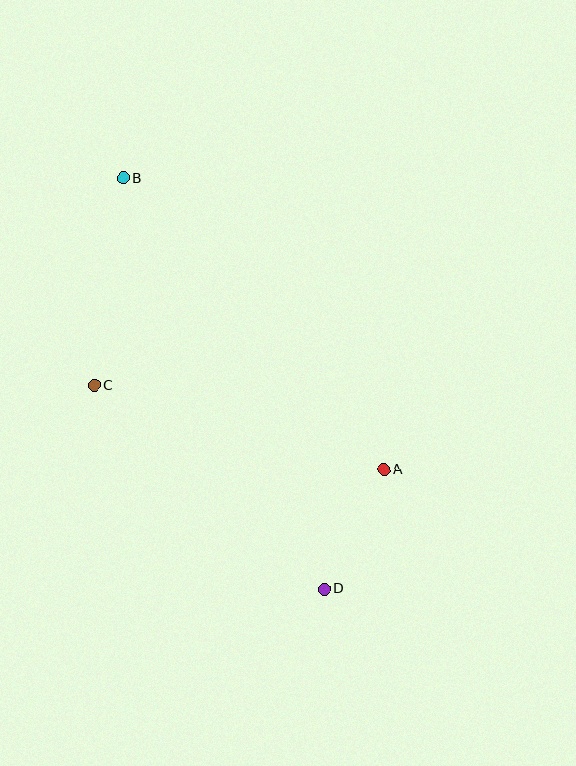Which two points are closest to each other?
Points A and D are closest to each other.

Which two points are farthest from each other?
Points B and D are farthest from each other.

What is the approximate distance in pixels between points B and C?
The distance between B and C is approximately 209 pixels.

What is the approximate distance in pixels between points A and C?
The distance between A and C is approximately 302 pixels.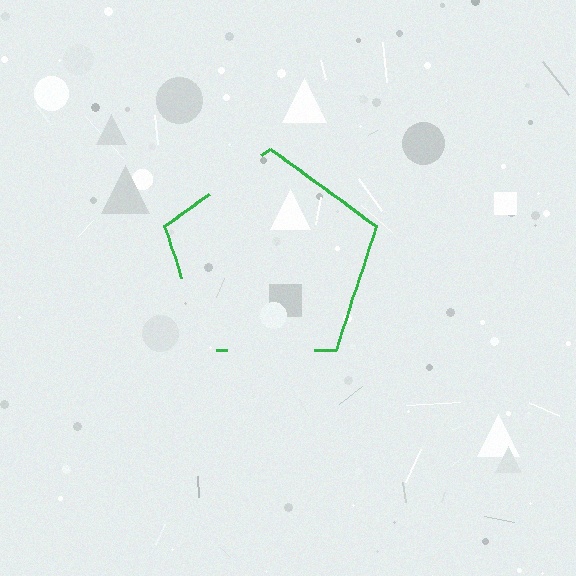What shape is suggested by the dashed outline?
The dashed outline suggests a pentagon.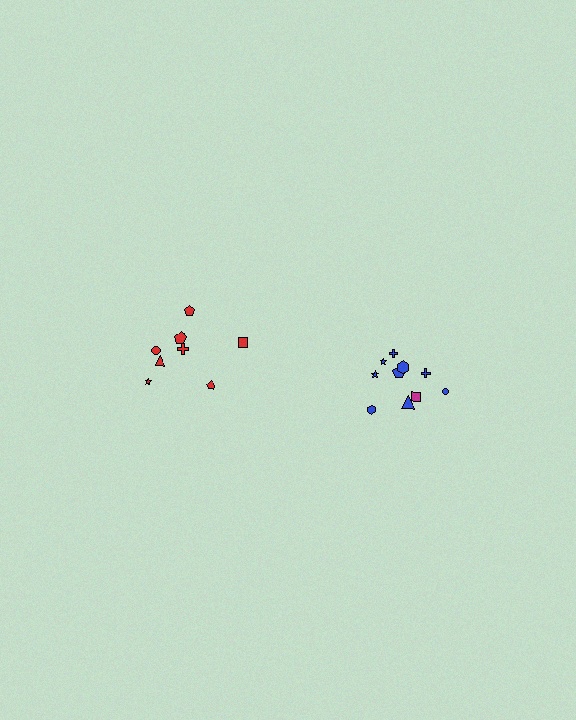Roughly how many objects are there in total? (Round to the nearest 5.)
Roughly 20 objects in total.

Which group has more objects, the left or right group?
The right group.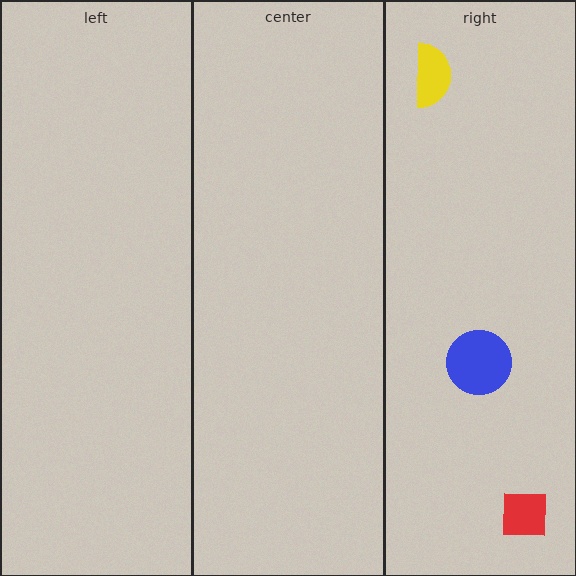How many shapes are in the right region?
3.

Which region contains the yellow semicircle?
The right region.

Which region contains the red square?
The right region.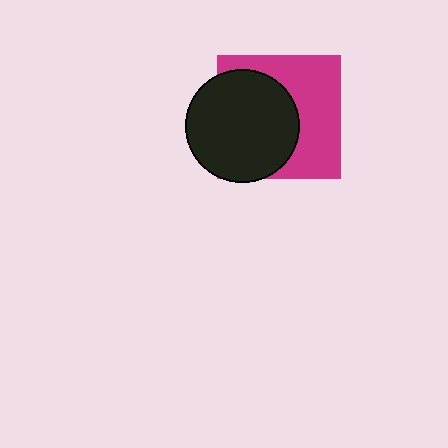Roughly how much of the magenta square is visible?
About half of it is visible (roughly 49%).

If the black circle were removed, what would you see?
You would see the complete magenta square.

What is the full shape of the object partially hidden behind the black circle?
The partially hidden object is a magenta square.